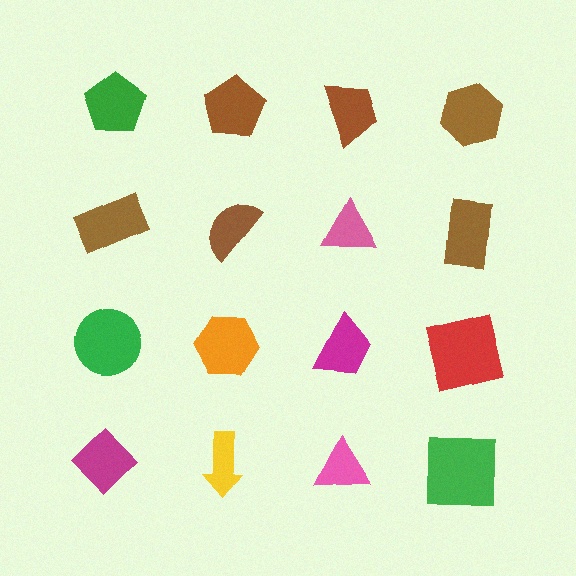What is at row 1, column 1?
A green pentagon.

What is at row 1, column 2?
A brown pentagon.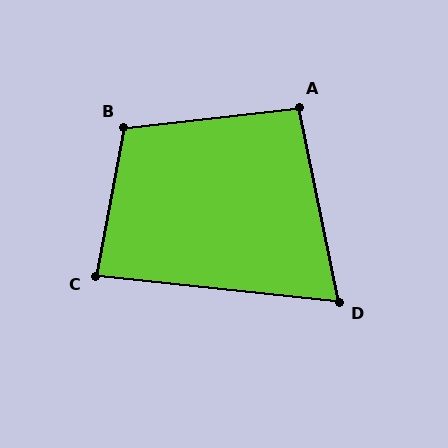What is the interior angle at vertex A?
Approximately 95 degrees (approximately right).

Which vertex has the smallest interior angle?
D, at approximately 73 degrees.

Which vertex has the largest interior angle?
B, at approximately 107 degrees.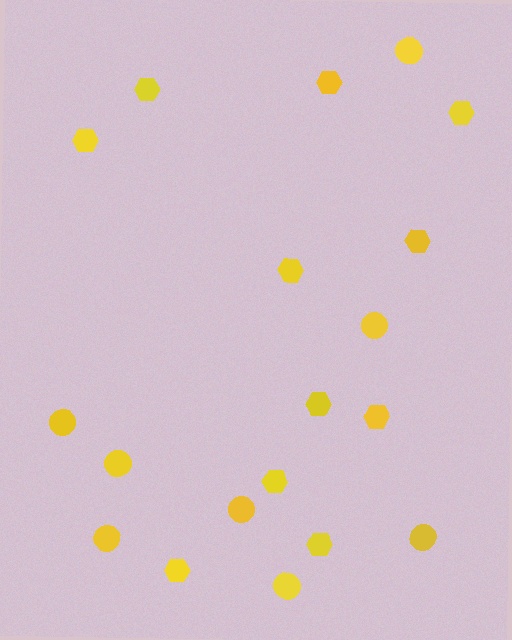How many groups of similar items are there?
There are 2 groups: one group of circles (8) and one group of hexagons (11).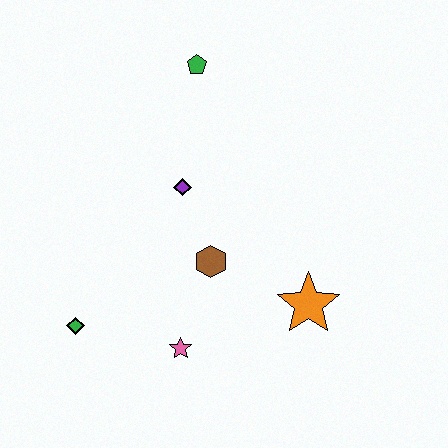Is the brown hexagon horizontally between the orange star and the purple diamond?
Yes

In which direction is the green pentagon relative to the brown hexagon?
The green pentagon is above the brown hexagon.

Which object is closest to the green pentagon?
The purple diamond is closest to the green pentagon.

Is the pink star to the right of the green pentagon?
No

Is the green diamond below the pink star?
No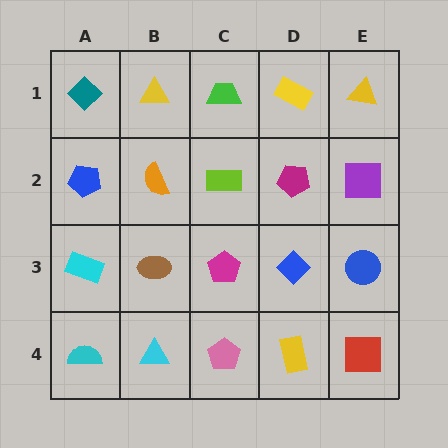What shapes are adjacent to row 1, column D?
A magenta pentagon (row 2, column D), a green trapezoid (row 1, column C), a yellow triangle (row 1, column E).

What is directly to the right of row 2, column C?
A magenta pentagon.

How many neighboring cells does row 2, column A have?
3.